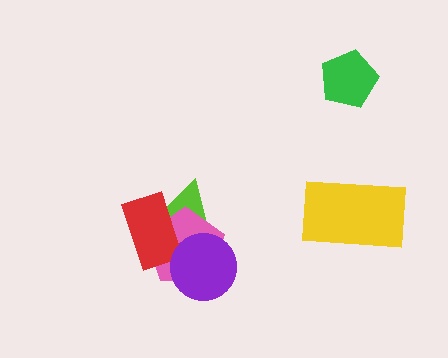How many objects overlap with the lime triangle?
3 objects overlap with the lime triangle.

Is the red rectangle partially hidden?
No, no other shape covers it.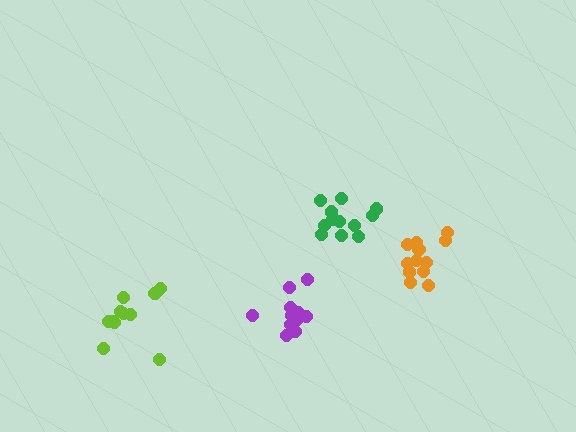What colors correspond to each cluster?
The clusters are colored: green, purple, lime, orange.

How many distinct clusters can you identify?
There are 4 distinct clusters.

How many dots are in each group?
Group 1: 12 dots, Group 2: 13 dots, Group 3: 11 dots, Group 4: 12 dots (48 total).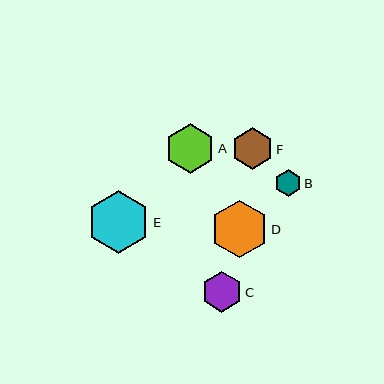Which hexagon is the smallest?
Hexagon B is the smallest with a size of approximately 27 pixels.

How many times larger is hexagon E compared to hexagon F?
Hexagon E is approximately 1.5 times the size of hexagon F.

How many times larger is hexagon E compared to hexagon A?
Hexagon E is approximately 1.3 times the size of hexagon A.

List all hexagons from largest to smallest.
From largest to smallest: E, D, A, F, C, B.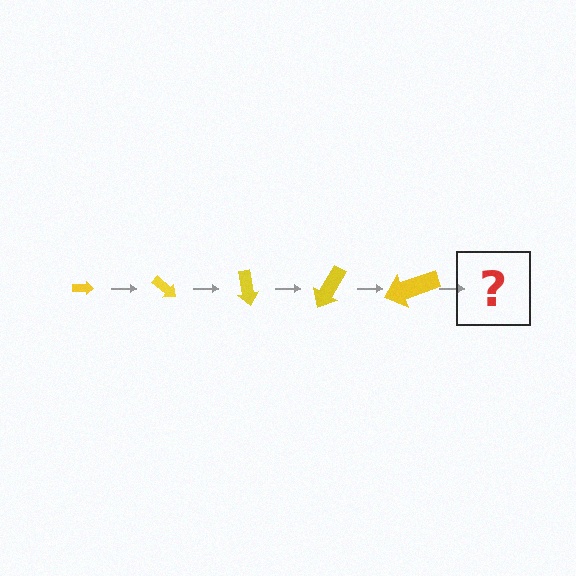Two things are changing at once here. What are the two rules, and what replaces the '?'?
The two rules are that the arrow grows larger each step and it rotates 40 degrees each step. The '?' should be an arrow, larger than the previous one and rotated 200 degrees from the start.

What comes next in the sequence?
The next element should be an arrow, larger than the previous one and rotated 200 degrees from the start.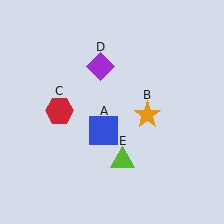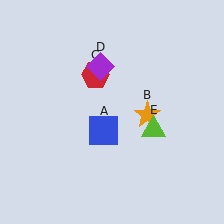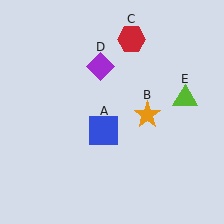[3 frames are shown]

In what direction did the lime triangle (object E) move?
The lime triangle (object E) moved up and to the right.